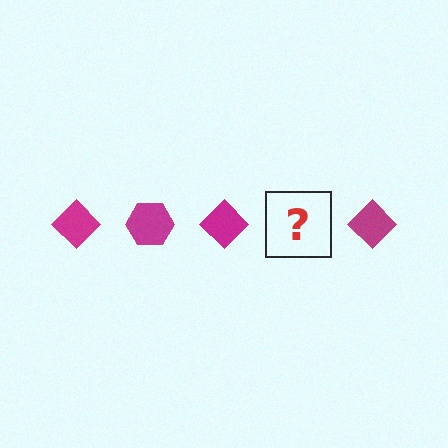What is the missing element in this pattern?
The missing element is a magenta hexagon.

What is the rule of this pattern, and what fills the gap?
The rule is that the pattern cycles through diamond, hexagon shapes in magenta. The gap should be filled with a magenta hexagon.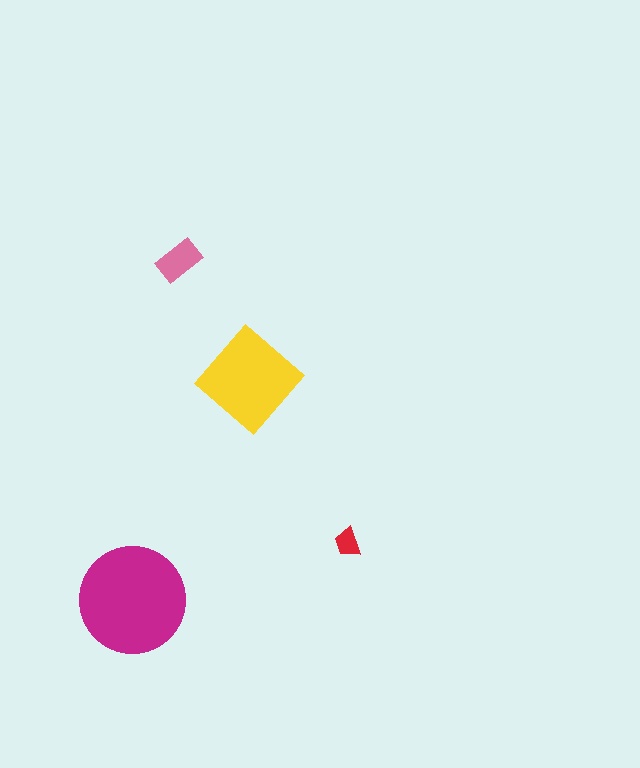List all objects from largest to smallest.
The magenta circle, the yellow diamond, the pink rectangle, the red trapezoid.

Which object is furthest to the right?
The red trapezoid is rightmost.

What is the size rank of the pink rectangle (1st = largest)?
3rd.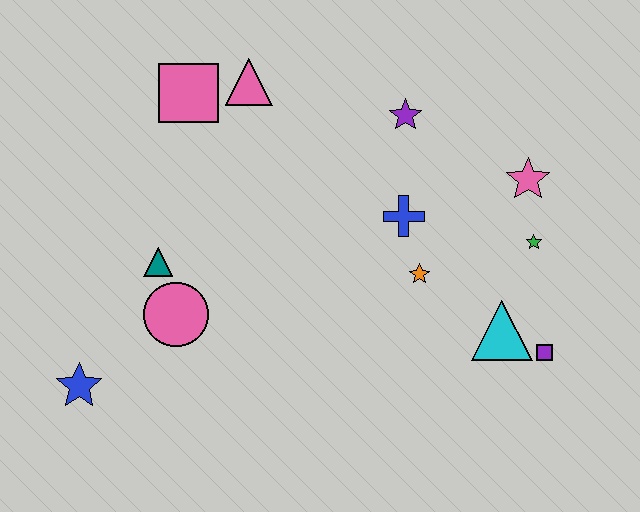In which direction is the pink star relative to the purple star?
The pink star is to the right of the purple star.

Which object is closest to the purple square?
The cyan triangle is closest to the purple square.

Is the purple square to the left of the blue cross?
No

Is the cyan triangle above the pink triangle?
No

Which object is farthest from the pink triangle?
The purple square is farthest from the pink triangle.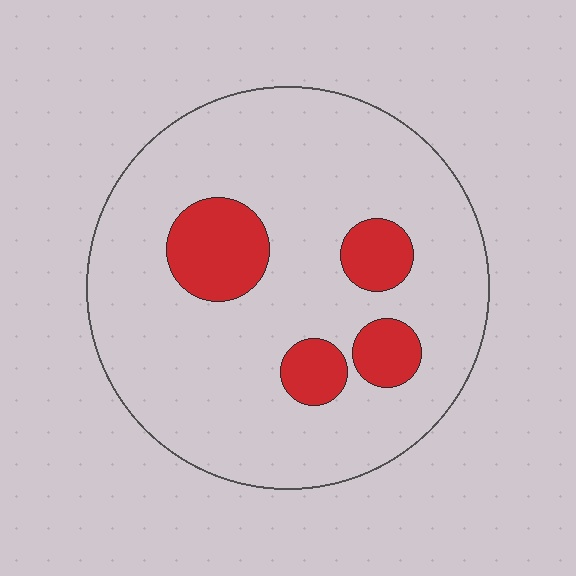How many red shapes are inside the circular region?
4.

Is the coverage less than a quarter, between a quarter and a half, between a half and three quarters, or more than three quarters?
Less than a quarter.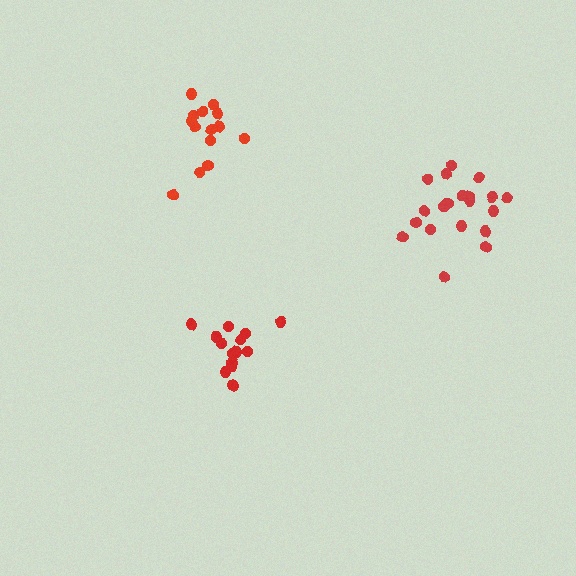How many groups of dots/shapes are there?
There are 3 groups.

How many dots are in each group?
Group 1: 20 dots, Group 2: 14 dots, Group 3: 14 dots (48 total).